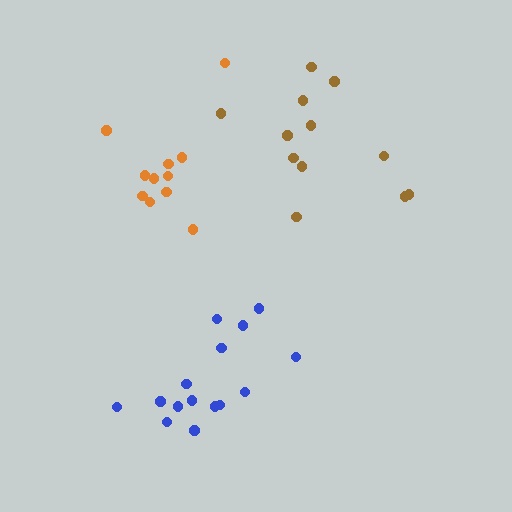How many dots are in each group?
Group 1: 15 dots, Group 2: 11 dots, Group 3: 12 dots (38 total).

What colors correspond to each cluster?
The clusters are colored: blue, orange, brown.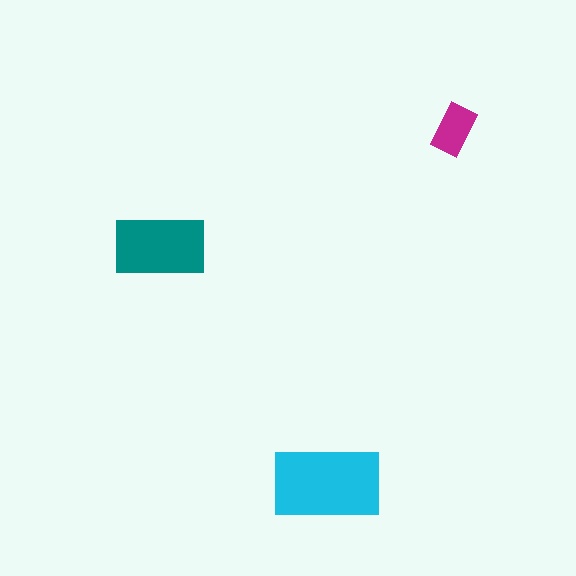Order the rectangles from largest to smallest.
the cyan one, the teal one, the magenta one.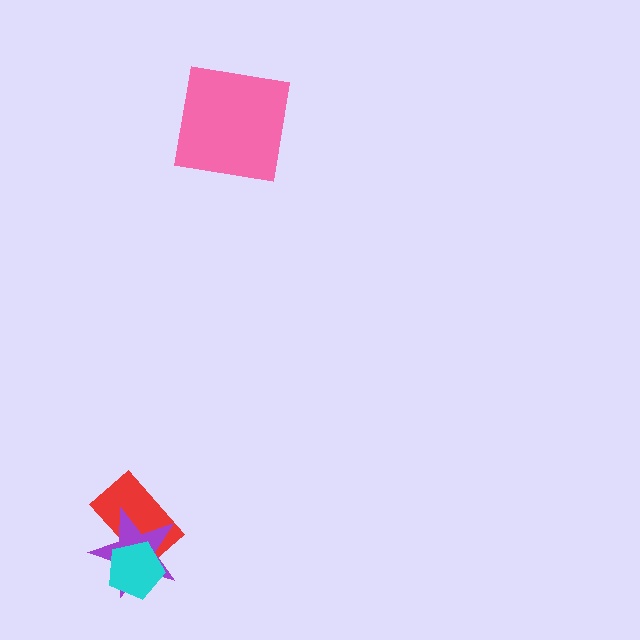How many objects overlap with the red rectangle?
2 objects overlap with the red rectangle.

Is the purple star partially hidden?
Yes, it is partially covered by another shape.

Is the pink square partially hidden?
No, no other shape covers it.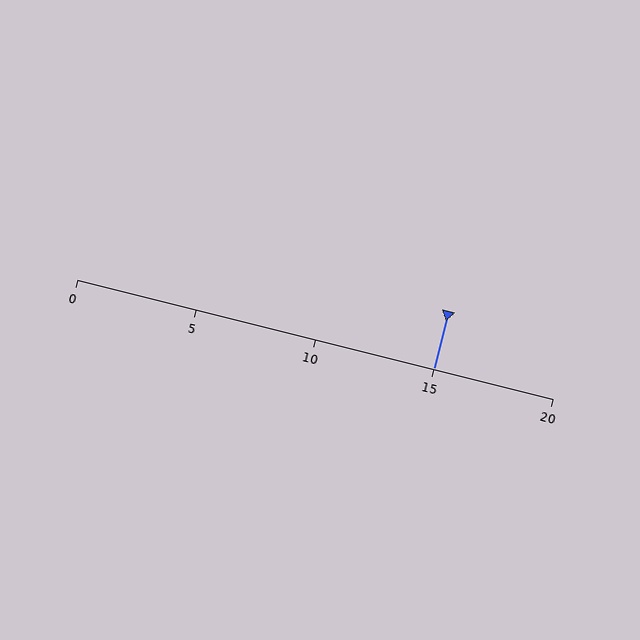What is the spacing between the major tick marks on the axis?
The major ticks are spaced 5 apart.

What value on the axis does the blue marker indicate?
The marker indicates approximately 15.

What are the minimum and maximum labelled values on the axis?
The axis runs from 0 to 20.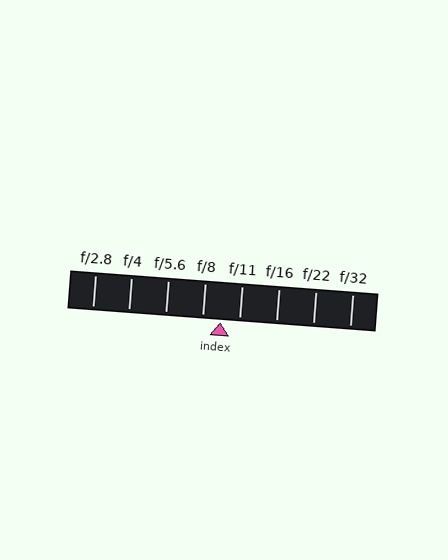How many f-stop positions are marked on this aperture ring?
There are 8 f-stop positions marked.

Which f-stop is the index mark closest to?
The index mark is closest to f/8.